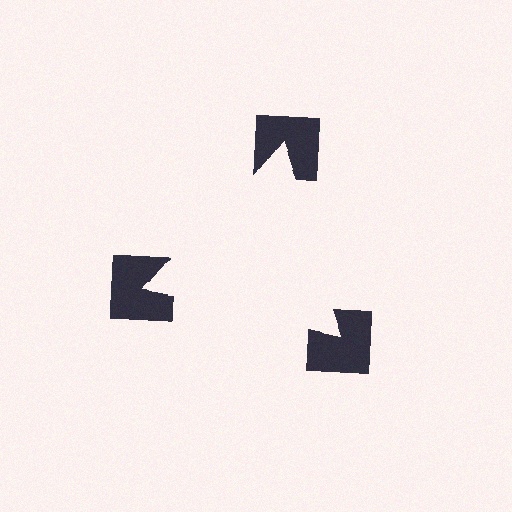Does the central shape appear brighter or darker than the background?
It typically appears slightly brighter than the background, even though no actual brightness change is drawn.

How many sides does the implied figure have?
3 sides.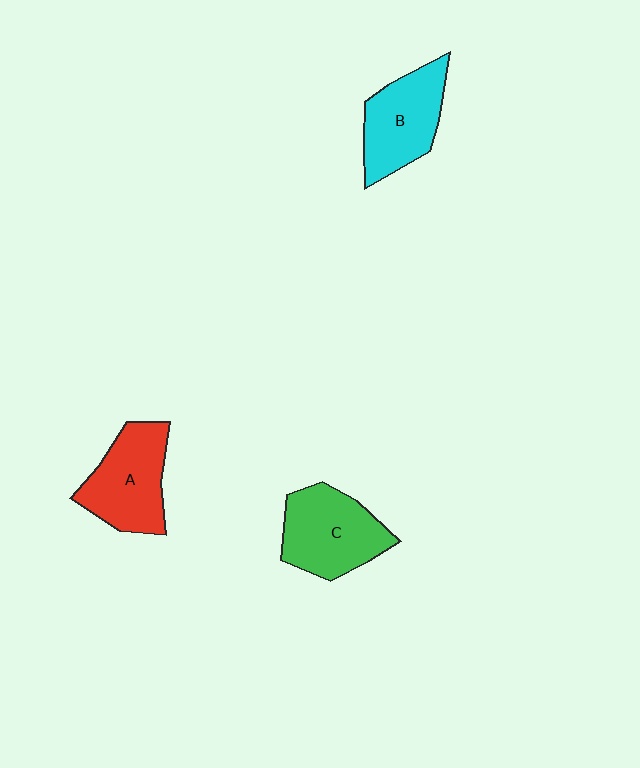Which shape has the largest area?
Shape C (green).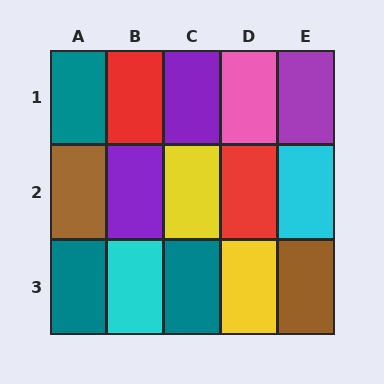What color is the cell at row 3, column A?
Teal.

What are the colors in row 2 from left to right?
Brown, purple, yellow, red, cyan.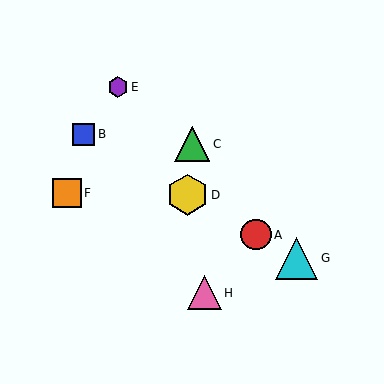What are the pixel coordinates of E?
Object E is at (118, 87).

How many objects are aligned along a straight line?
4 objects (A, B, D, G) are aligned along a straight line.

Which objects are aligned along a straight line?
Objects A, B, D, G are aligned along a straight line.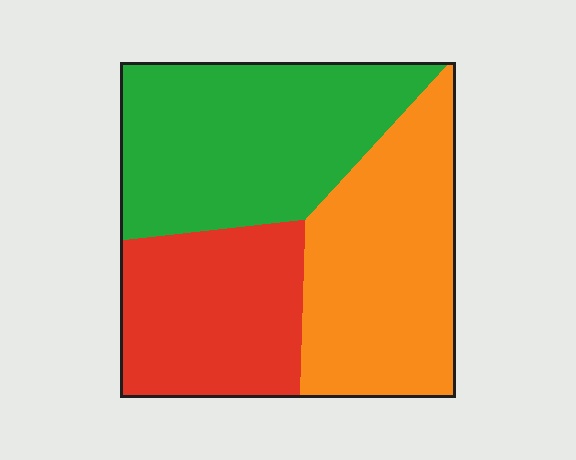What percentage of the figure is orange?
Orange covers 35% of the figure.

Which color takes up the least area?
Red, at roughly 25%.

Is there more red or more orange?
Orange.